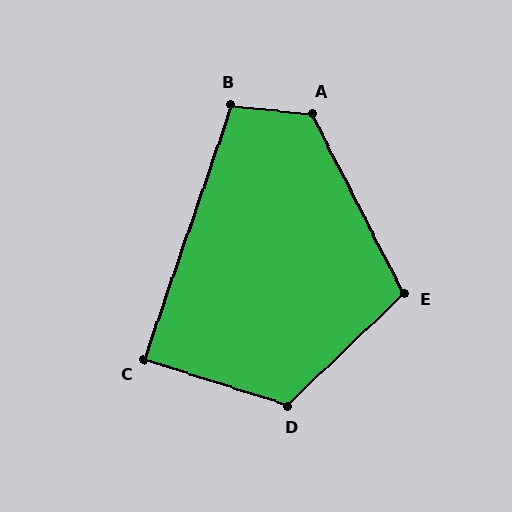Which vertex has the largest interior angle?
A, at approximately 123 degrees.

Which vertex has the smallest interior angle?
C, at approximately 89 degrees.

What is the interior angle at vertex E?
Approximately 107 degrees (obtuse).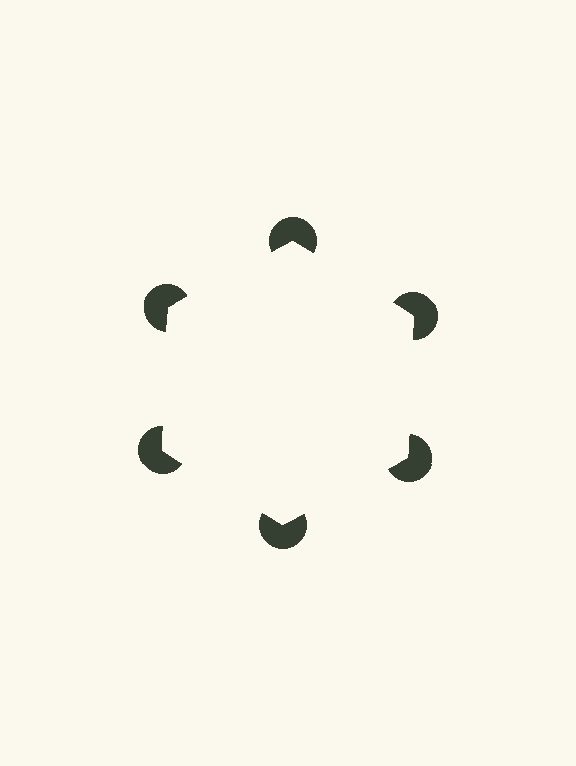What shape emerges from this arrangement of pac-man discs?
An illusory hexagon — its edges are inferred from the aligned wedge cuts in the pac-man discs, not physically drawn.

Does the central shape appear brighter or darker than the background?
It typically appears slightly brighter than the background, even though no actual brightness change is drawn.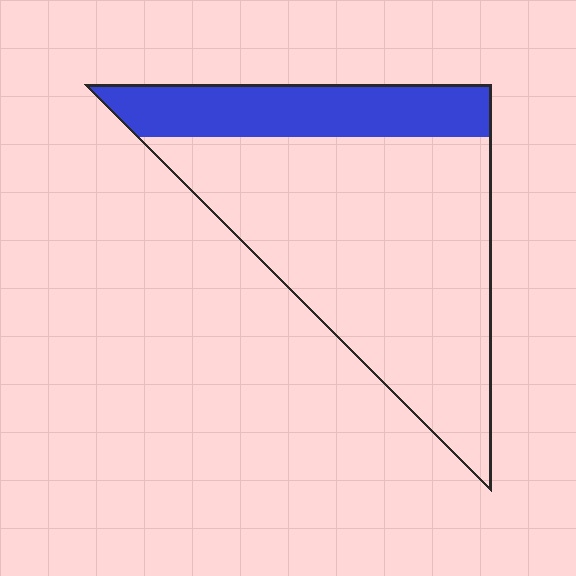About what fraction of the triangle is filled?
About one quarter (1/4).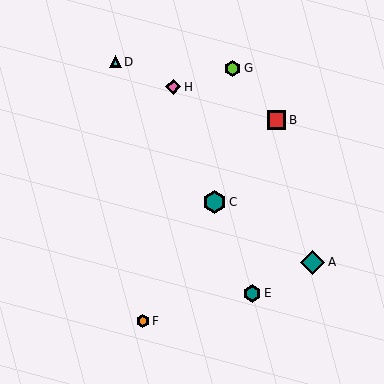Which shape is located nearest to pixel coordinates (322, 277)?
The teal diamond (labeled A) at (312, 262) is nearest to that location.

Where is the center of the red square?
The center of the red square is at (276, 120).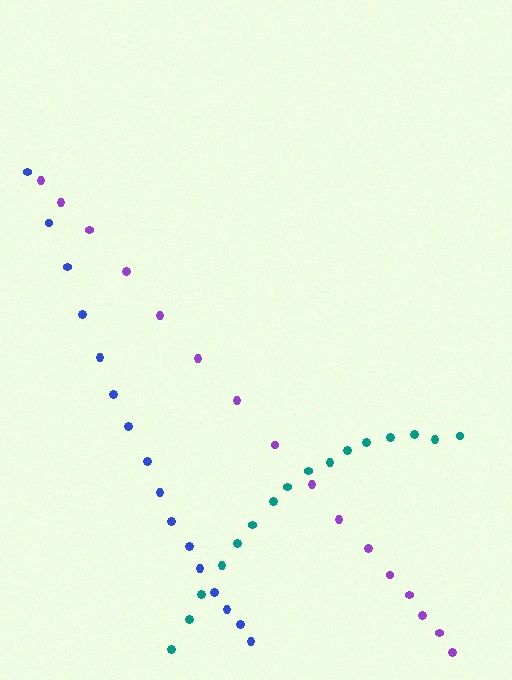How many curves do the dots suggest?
There are 3 distinct paths.